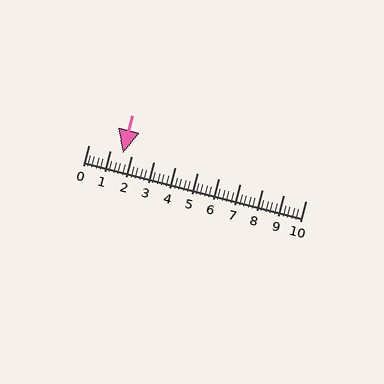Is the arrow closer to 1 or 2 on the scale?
The arrow is closer to 2.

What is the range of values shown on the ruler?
The ruler shows values from 0 to 10.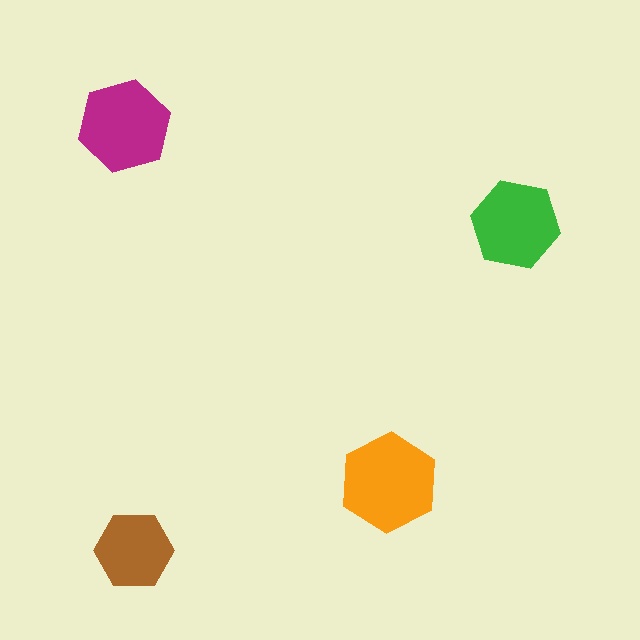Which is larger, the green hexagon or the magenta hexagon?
The magenta one.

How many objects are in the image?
There are 4 objects in the image.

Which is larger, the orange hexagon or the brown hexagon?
The orange one.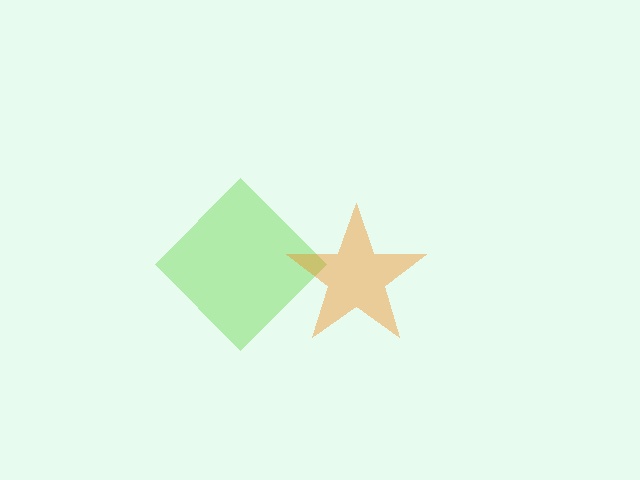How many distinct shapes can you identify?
There are 2 distinct shapes: a lime diamond, an orange star.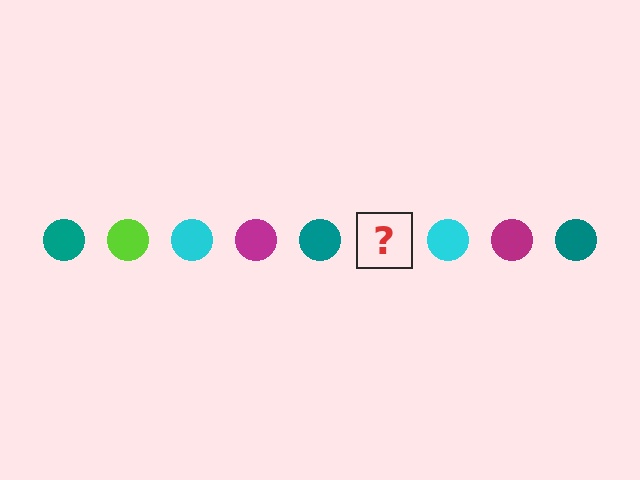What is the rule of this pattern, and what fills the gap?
The rule is that the pattern cycles through teal, lime, cyan, magenta circles. The gap should be filled with a lime circle.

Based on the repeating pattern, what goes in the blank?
The blank should be a lime circle.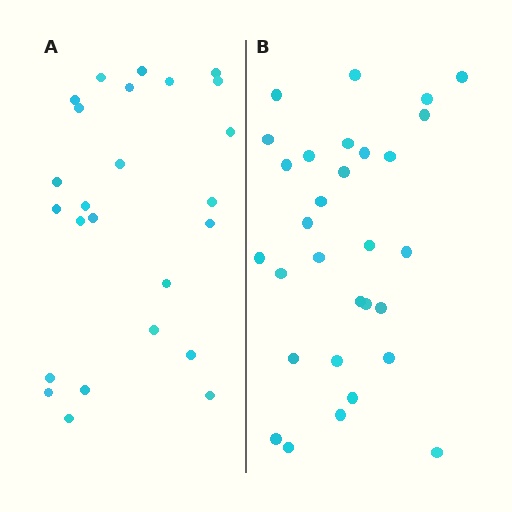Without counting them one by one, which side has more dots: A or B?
Region B (the right region) has more dots.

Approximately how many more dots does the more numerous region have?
Region B has about 5 more dots than region A.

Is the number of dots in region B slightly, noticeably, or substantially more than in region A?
Region B has only slightly more — the two regions are fairly close. The ratio is roughly 1.2 to 1.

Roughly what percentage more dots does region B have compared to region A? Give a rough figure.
About 20% more.